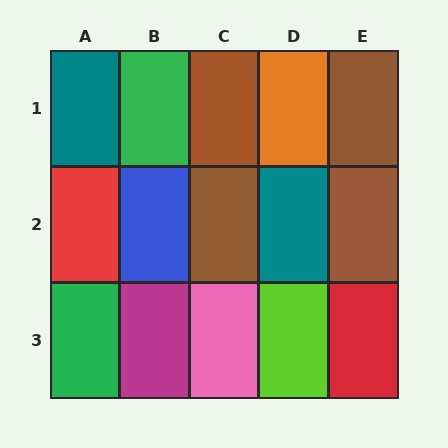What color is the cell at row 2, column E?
Brown.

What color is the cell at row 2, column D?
Teal.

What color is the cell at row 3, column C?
Pink.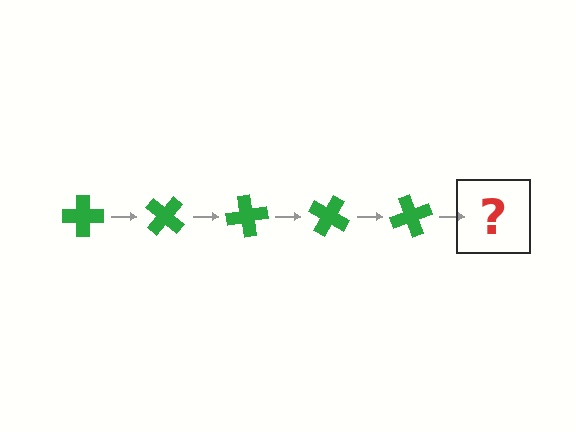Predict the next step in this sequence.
The next step is a green cross rotated 200 degrees.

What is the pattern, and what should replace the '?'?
The pattern is that the cross rotates 40 degrees each step. The '?' should be a green cross rotated 200 degrees.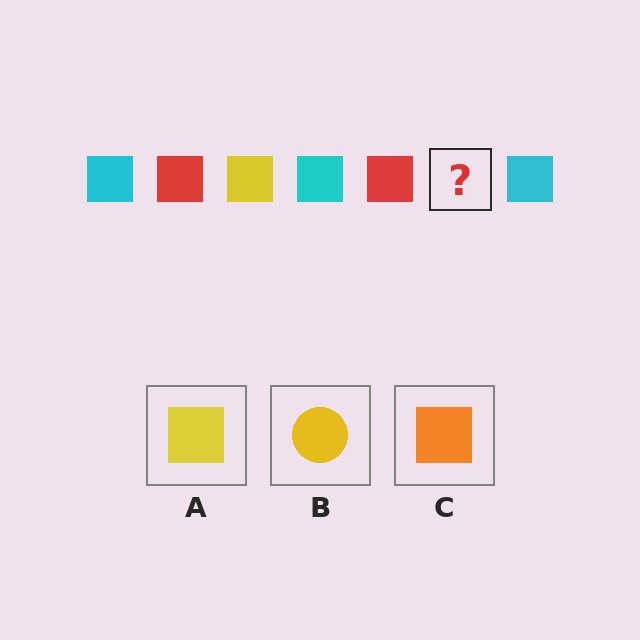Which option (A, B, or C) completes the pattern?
A.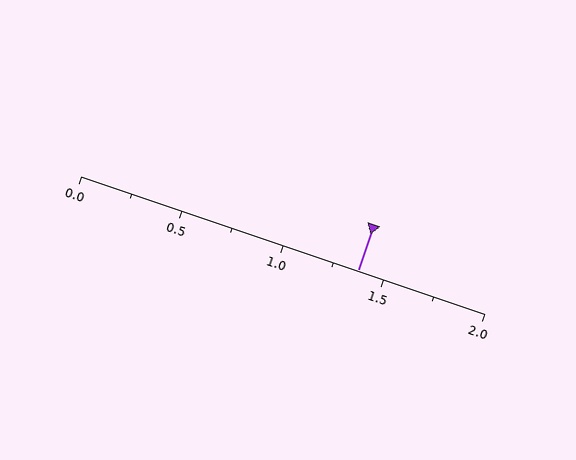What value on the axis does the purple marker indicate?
The marker indicates approximately 1.38.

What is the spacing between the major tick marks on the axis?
The major ticks are spaced 0.5 apart.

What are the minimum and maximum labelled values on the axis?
The axis runs from 0.0 to 2.0.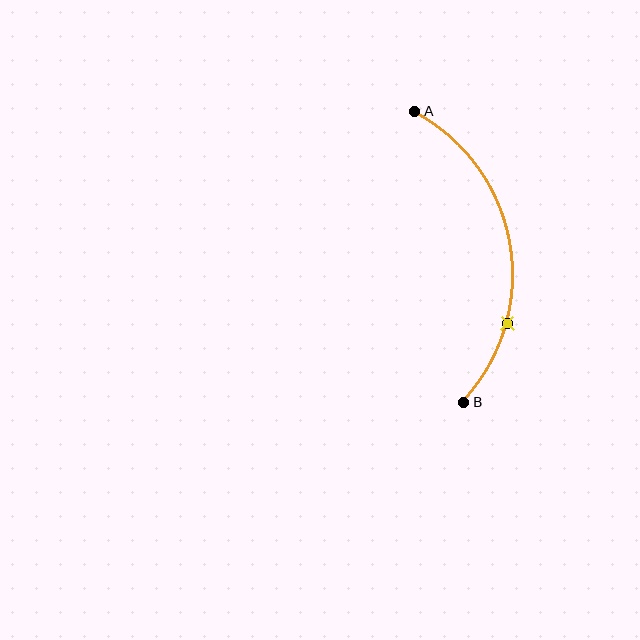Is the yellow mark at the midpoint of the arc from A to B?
No. The yellow mark lies on the arc but is closer to endpoint B. The arc midpoint would be at the point on the curve equidistant along the arc from both A and B.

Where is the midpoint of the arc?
The arc midpoint is the point on the curve farthest from the straight line joining A and B. It sits to the right of that line.